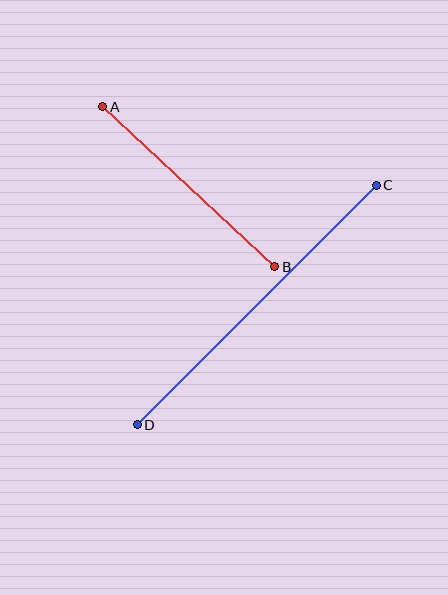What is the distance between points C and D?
The distance is approximately 338 pixels.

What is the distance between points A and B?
The distance is approximately 235 pixels.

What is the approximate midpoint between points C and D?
The midpoint is at approximately (257, 305) pixels.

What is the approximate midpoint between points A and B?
The midpoint is at approximately (189, 187) pixels.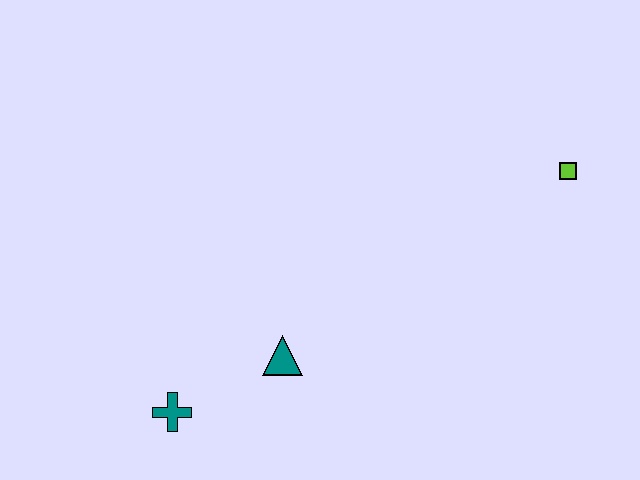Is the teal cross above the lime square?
No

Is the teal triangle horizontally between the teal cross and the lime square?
Yes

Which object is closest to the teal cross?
The teal triangle is closest to the teal cross.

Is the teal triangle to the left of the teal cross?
No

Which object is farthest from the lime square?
The teal cross is farthest from the lime square.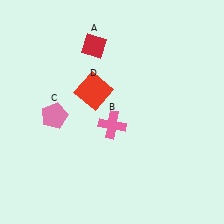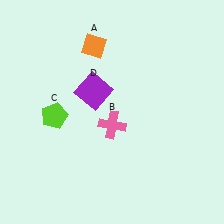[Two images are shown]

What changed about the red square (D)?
In Image 1, D is red. In Image 2, it changed to purple.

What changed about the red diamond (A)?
In Image 1, A is red. In Image 2, it changed to orange.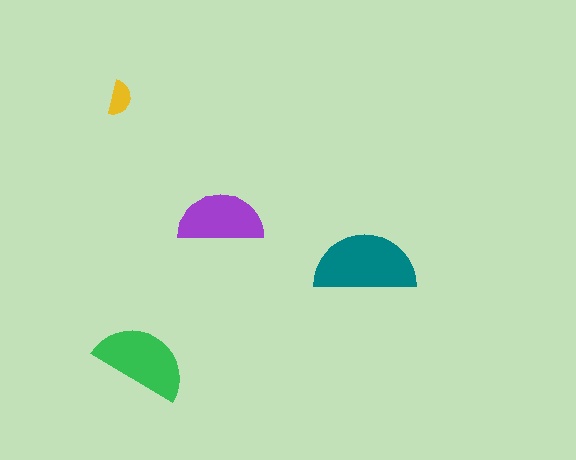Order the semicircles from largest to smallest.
the teal one, the green one, the purple one, the yellow one.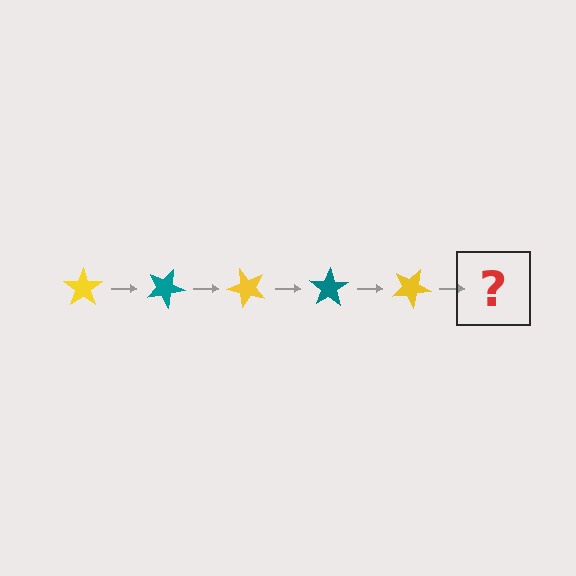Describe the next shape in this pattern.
It should be a teal star, rotated 125 degrees from the start.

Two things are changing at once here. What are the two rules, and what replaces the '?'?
The two rules are that it rotates 25 degrees each step and the color cycles through yellow and teal. The '?' should be a teal star, rotated 125 degrees from the start.